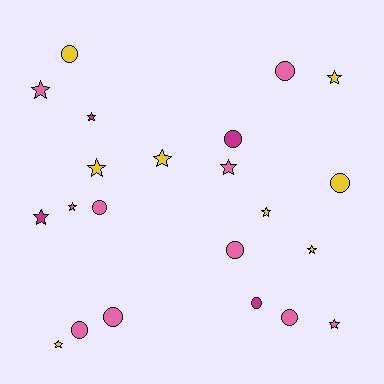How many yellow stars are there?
There are 6 yellow stars.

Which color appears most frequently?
Pink, with 10 objects.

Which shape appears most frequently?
Star, with 12 objects.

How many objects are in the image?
There are 22 objects.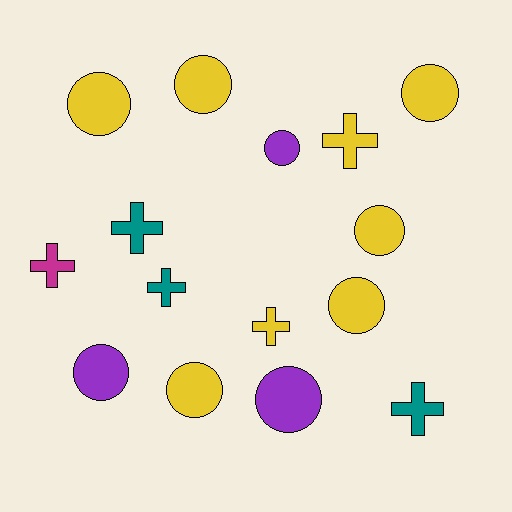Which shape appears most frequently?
Circle, with 9 objects.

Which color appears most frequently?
Yellow, with 8 objects.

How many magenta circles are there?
There are no magenta circles.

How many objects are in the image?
There are 15 objects.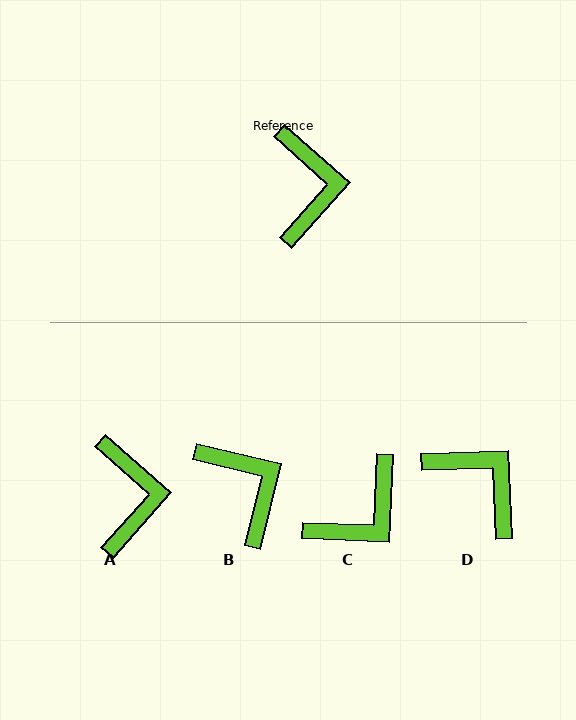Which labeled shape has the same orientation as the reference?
A.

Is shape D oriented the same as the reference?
No, it is off by about 44 degrees.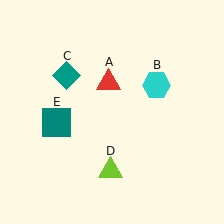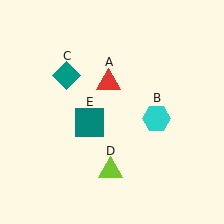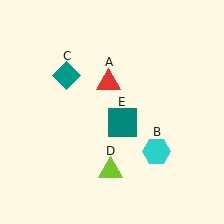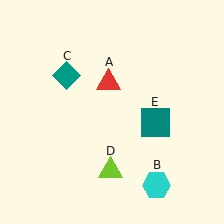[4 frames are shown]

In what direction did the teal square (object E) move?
The teal square (object E) moved right.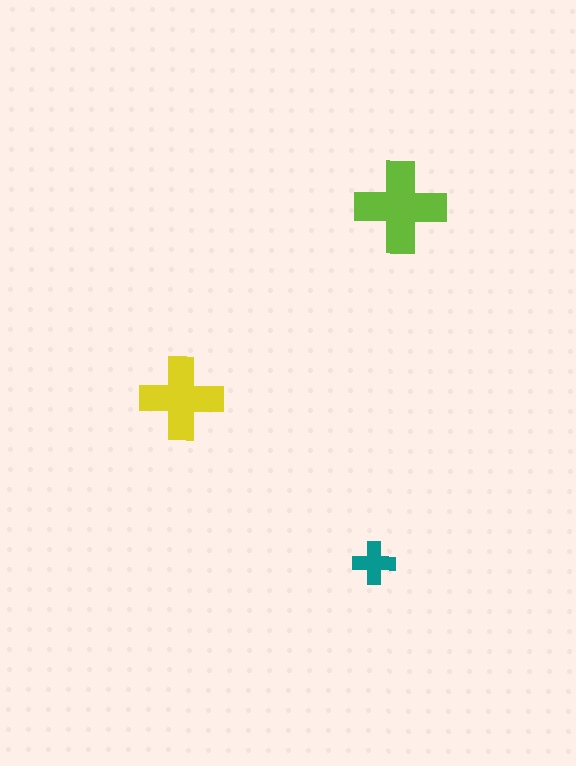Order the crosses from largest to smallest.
the lime one, the yellow one, the teal one.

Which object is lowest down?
The teal cross is bottommost.